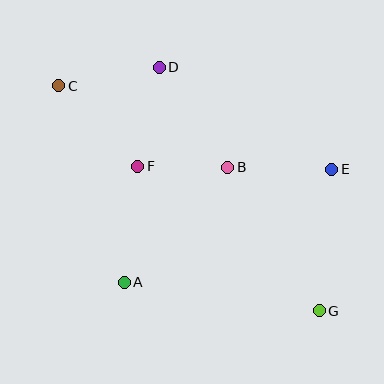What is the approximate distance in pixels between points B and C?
The distance between B and C is approximately 188 pixels.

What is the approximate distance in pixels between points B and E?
The distance between B and E is approximately 104 pixels.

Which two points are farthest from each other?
Points C and G are farthest from each other.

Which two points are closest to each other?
Points B and F are closest to each other.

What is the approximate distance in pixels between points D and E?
The distance between D and E is approximately 200 pixels.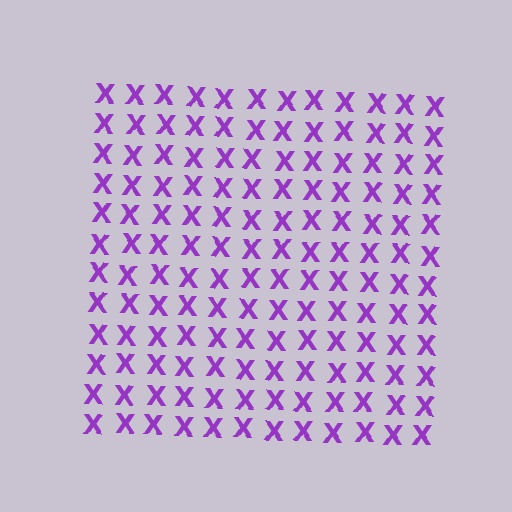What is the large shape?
The large shape is a square.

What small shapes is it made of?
It is made of small letter X's.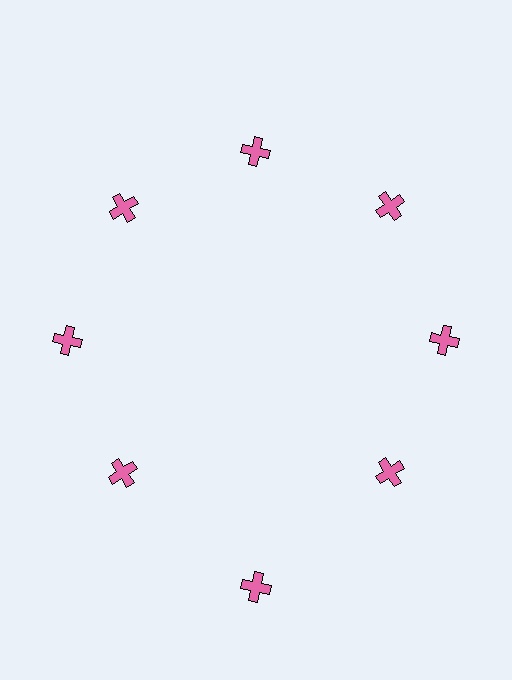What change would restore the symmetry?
The symmetry would be restored by moving it inward, back onto the ring so that all 8 crosses sit at equal angles and equal distance from the center.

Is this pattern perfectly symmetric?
No. The 8 pink crosses are arranged in a ring, but one element near the 6 o'clock position is pushed outward from the center, breaking the 8-fold rotational symmetry.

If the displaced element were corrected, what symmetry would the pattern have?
It would have 8-fold rotational symmetry — the pattern would map onto itself every 45 degrees.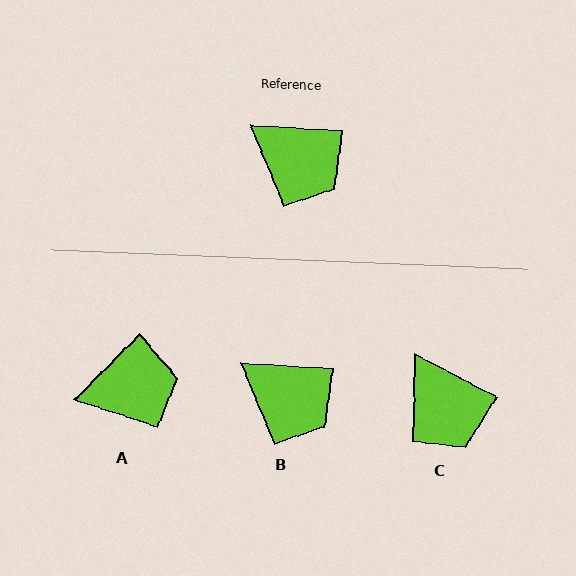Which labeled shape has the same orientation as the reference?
B.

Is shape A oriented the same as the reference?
No, it is off by about 49 degrees.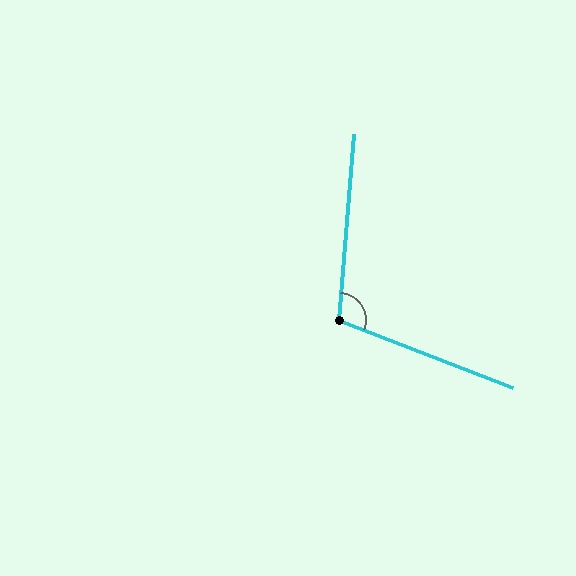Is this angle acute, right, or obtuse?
It is obtuse.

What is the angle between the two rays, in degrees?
Approximately 107 degrees.